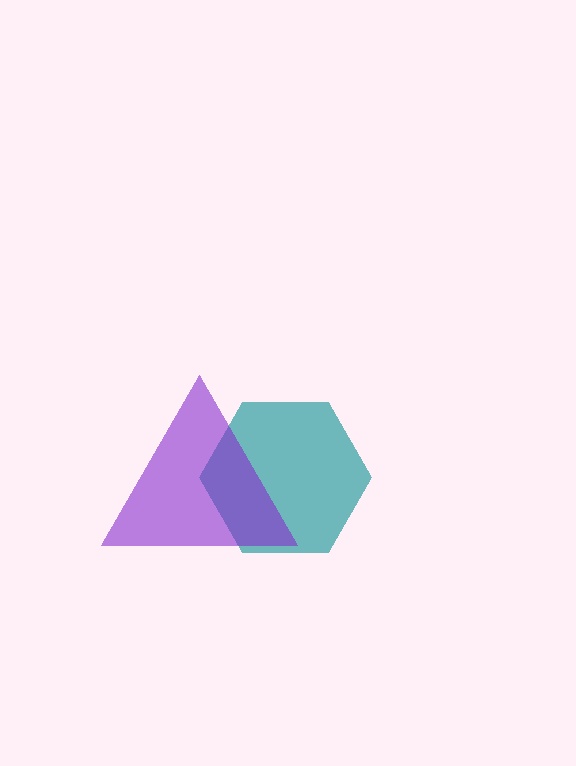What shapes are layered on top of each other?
The layered shapes are: a teal hexagon, a purple triangle.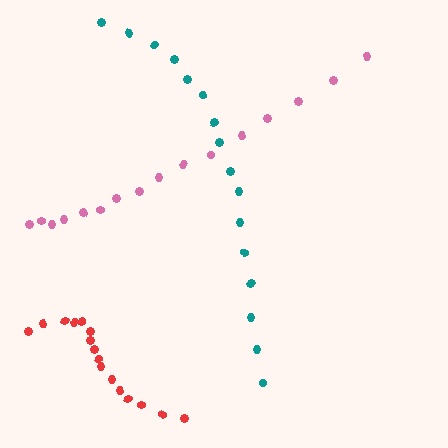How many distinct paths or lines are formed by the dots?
There are 3 distinct paths.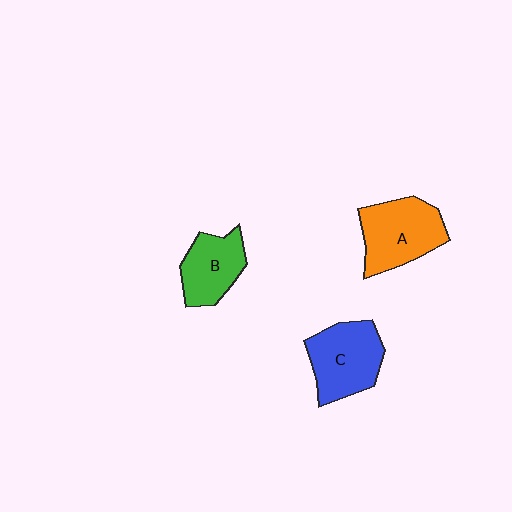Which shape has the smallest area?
Shape B (green).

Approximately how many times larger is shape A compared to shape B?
Approximately 1.3 times.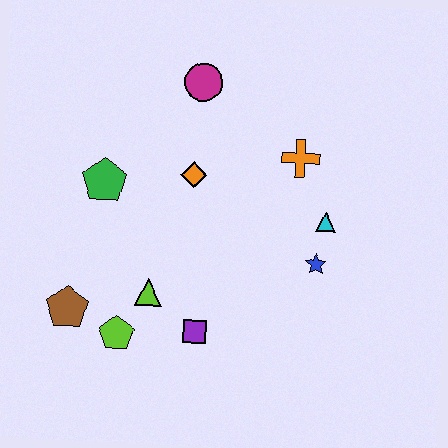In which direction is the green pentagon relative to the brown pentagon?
The green pentagon is above the brown pentagon.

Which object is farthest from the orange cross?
The brown pentagon is farthest from the orange cross.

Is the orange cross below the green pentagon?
No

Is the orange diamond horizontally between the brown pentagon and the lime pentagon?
No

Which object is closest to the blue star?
The cyan triangle is closest to the blue star.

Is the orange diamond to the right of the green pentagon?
Yes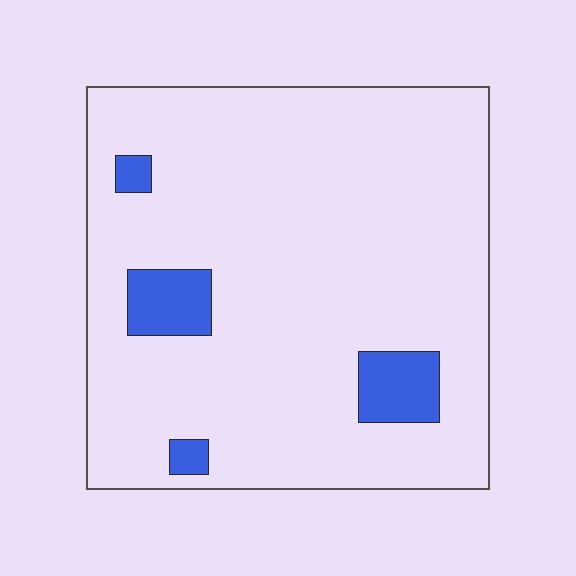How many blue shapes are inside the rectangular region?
4.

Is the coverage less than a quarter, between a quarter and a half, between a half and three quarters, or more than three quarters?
Less than a quarter.